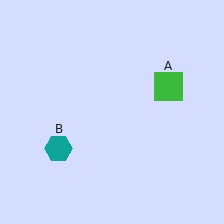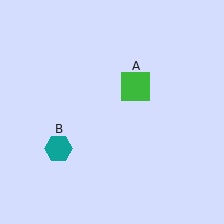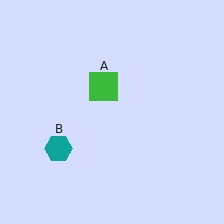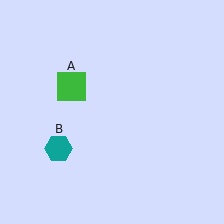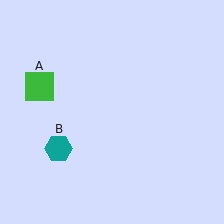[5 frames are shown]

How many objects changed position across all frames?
1 object changed position: green square (object A).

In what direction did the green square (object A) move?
The green square (object A) moved left.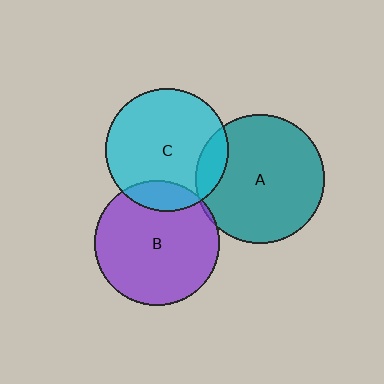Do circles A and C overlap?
Yes.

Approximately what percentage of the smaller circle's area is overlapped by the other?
Approximately 15%.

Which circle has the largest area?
Circle A (teal).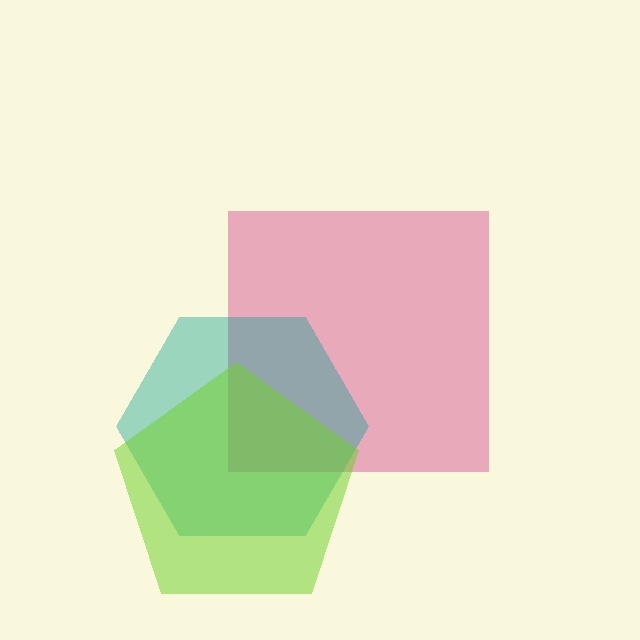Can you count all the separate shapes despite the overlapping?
Yes, there are 3 separate shapes.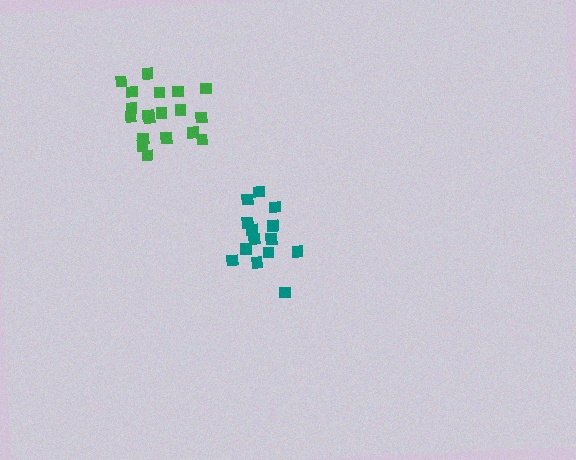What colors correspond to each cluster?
The clusters are colored: green, teal.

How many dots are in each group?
Group 1: 19 dots, Group 2: 14 dots (33 total).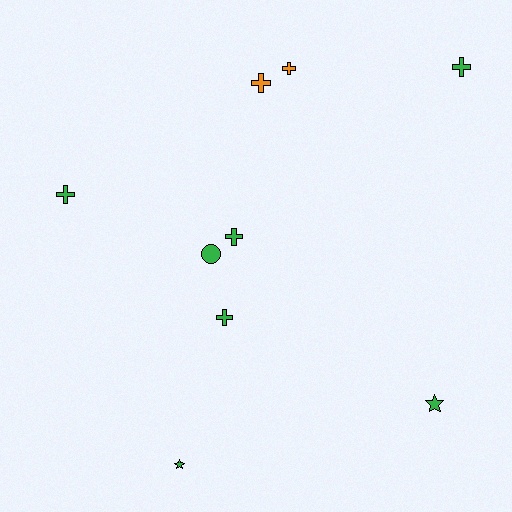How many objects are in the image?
There are 9 objects.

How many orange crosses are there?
There are 2 orange crosses.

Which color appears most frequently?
Green, with 7 objects.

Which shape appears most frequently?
Cross, with 6 objects.